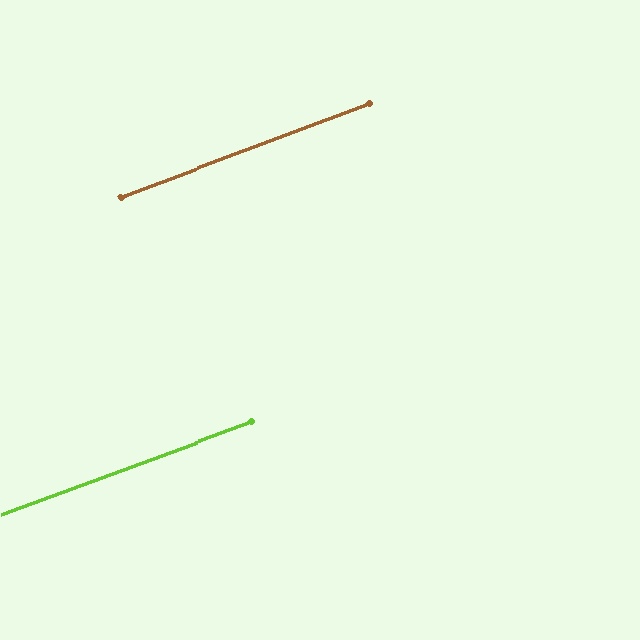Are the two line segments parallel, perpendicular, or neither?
Parallel — their directions differ by only 0.4°.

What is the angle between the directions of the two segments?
Approximately 0 degrees.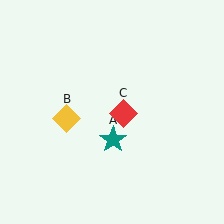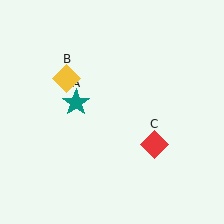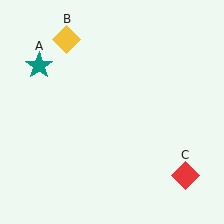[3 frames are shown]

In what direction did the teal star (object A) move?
The teal star (object A) moved up and to the left.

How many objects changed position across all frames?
3 objects changed position: teal star (object A), yellow diamond (object B), red diamond (object C).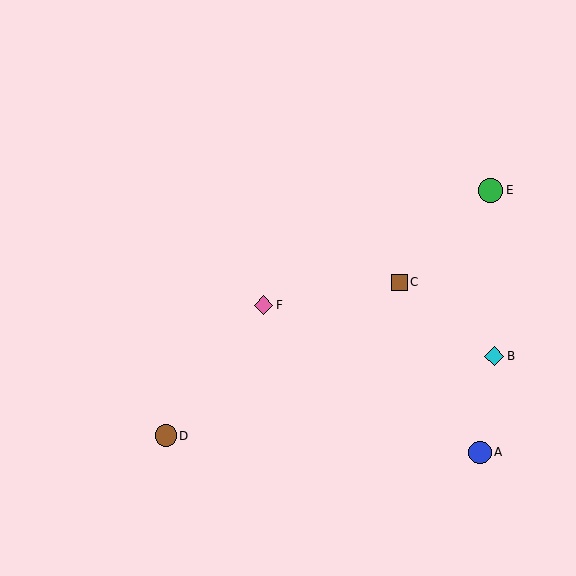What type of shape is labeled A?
Shape A is a blue circle.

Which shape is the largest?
The green circle (labeled E) is the largest.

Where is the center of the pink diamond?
The center of the pink diamond is at (263, 305).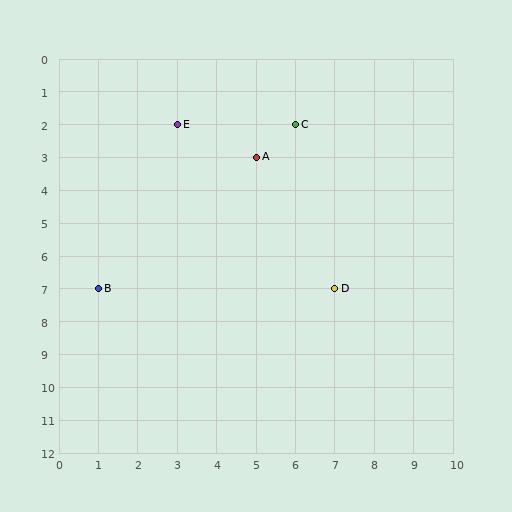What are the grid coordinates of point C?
Point C is at grid coordinates (6, 2).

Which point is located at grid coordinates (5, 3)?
Point A is at (5, 3).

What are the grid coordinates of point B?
Point B is at grid coordinates (1, 7).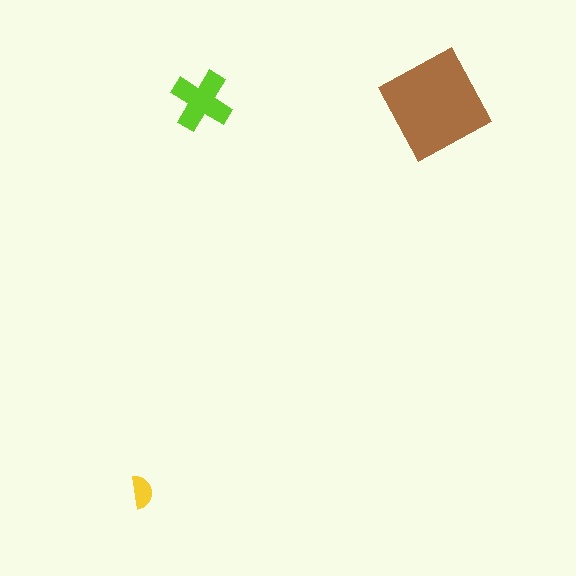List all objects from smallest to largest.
The yellow semicircle, the lime cross, the brown square.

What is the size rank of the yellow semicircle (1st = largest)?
3rd.